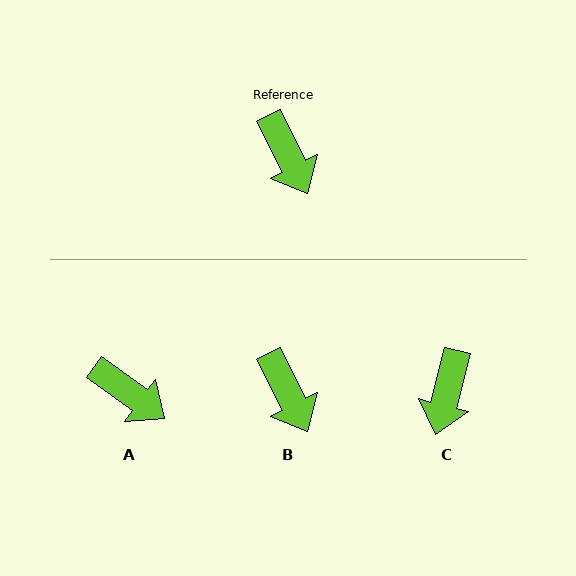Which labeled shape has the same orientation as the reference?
B.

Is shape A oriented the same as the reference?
No, it is off by about 27 degrees.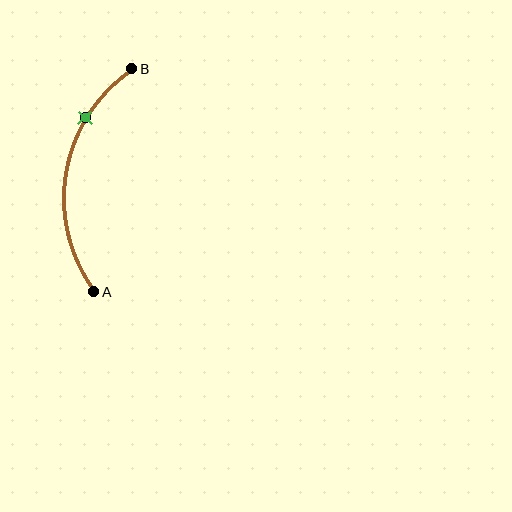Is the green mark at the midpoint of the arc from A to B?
No. The green mark lies on the arc but is closer to endpoint B. The arc midpoint would be at the point on the curve equidistant along the arc from both A and B.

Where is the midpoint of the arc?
The arc midpoint is the point on the curve farthest from the straight line joining A and B. It sits to the left of that line.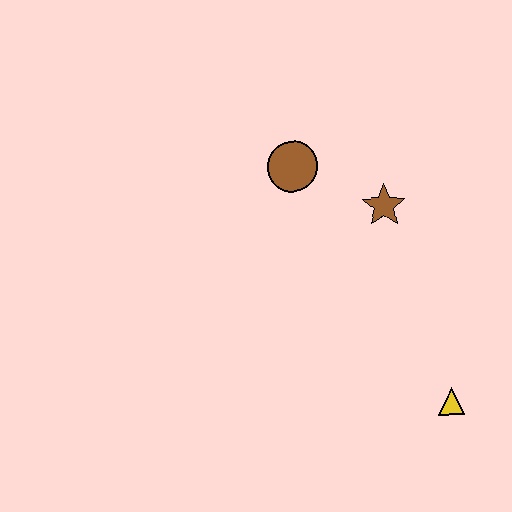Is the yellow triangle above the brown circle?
No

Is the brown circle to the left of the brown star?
Yes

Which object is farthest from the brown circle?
The yellow triangle is farthest from the brown circle.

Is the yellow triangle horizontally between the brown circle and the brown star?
No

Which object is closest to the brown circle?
The brown star is closest to the brown circle.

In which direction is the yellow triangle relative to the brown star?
The yellow triangle is below the brown star.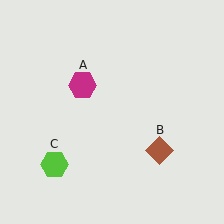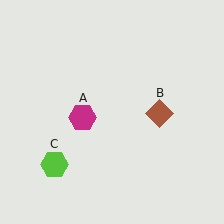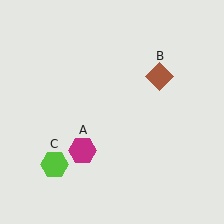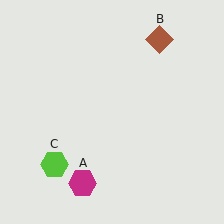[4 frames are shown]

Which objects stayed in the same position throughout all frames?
Lime hexagon (object C) remained stationary.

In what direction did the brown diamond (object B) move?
The brown diamond (object B) moved up.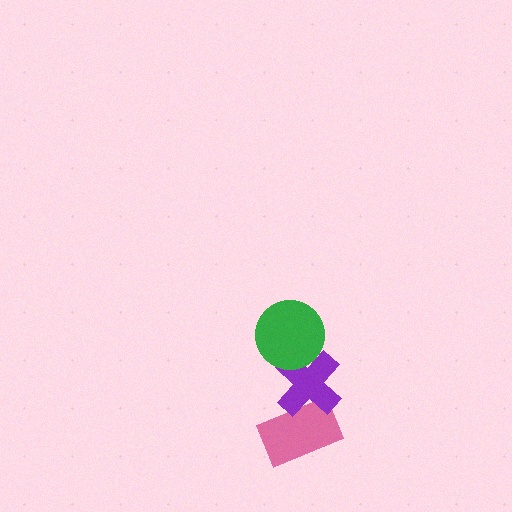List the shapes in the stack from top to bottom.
From top to bottom: the green circle, the purple cross, the pink rectangle.